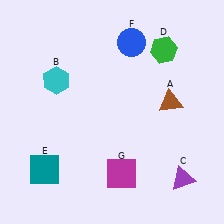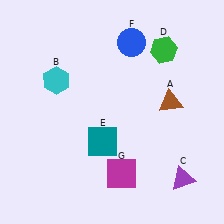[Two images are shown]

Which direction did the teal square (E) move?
The teal square (E) moved right.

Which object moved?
The teal square (E) moved right.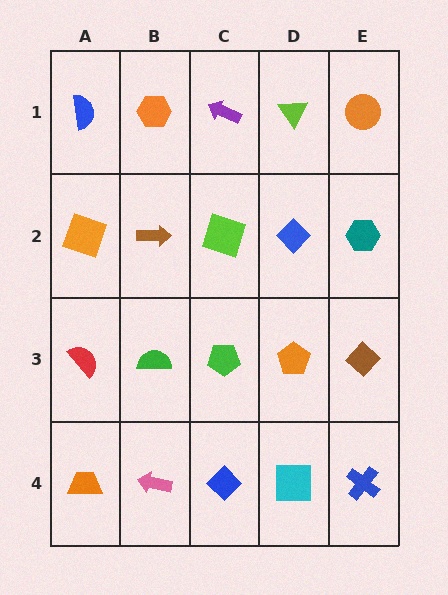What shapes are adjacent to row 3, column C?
A lime square (row 2, column C), a blue diamond (row 4, column C), a green semicircle (row 3, column B), an orange pentagon (row 3, column D).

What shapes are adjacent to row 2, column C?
A purple arrow (row 1, column C), a green pentagon (row 3, column C), a brown arrow (row 2, column B), a blue diamond (row 2, column D).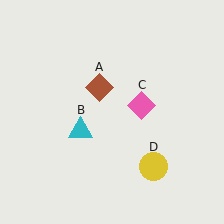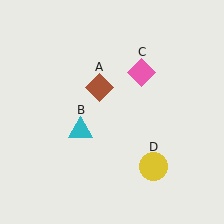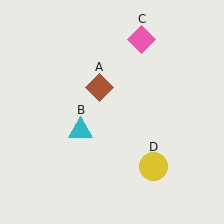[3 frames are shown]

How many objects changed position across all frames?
1 object changed position: pink diamond (object C).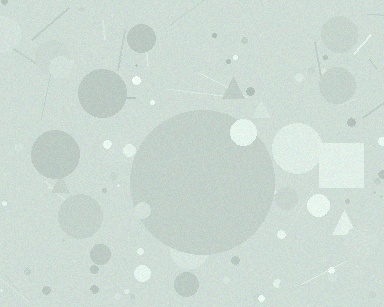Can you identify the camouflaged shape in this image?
The camouflaged shape is a circle.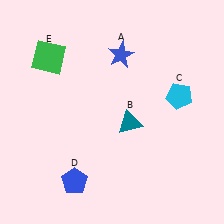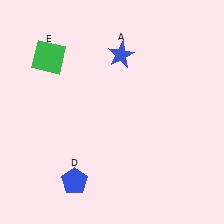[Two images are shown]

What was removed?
The cyan pentagon (C), the teal triangle (B) were removed in Image 2.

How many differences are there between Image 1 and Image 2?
There are 2 differences between the two images.